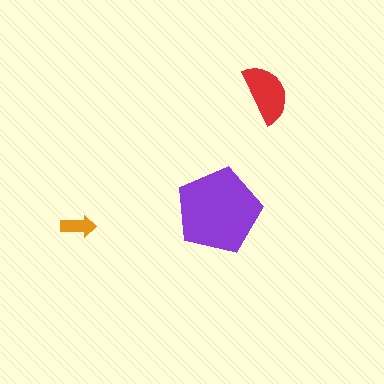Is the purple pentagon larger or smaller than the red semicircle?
Larger.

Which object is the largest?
The purple pentagon.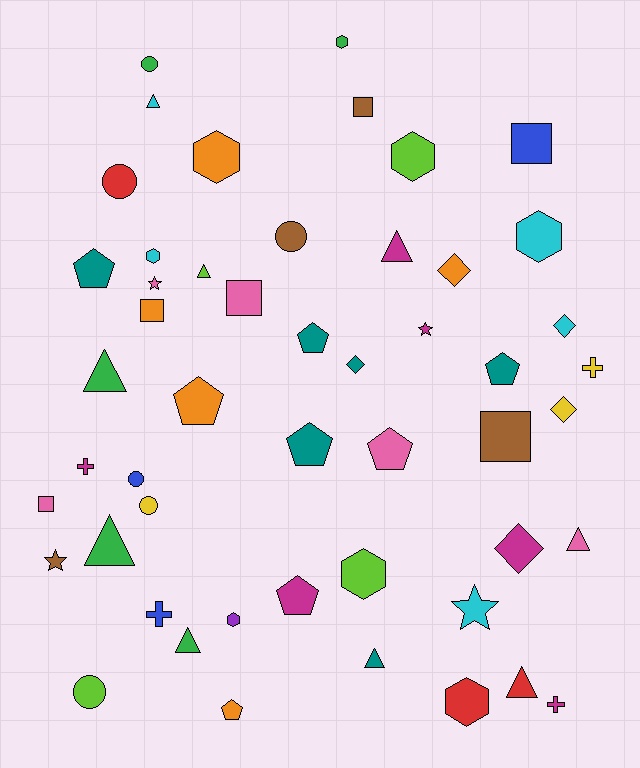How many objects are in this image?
There are 50 objects.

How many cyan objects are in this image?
There are 5 cyan objects.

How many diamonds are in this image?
There are 5 diamonds.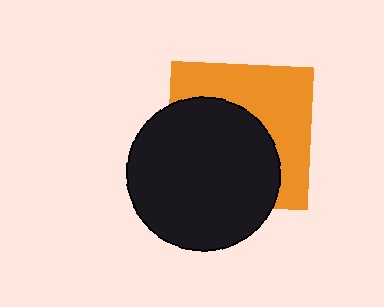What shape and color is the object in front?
The object in front is a black circle.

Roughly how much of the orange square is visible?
About half of it is visible (roughly 46%).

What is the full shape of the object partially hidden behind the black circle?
The partially hidden object is an orange square.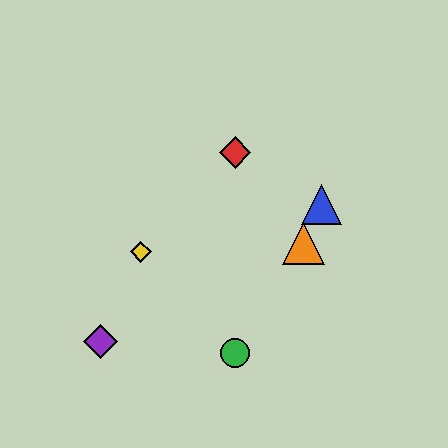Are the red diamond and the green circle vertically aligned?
Yes, both are at x≈235.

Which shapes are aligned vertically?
The red diamond, the green circle are aligned vertically.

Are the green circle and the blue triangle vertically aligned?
No, the green circle is at x≈235 and the blue triangle is at x≈322.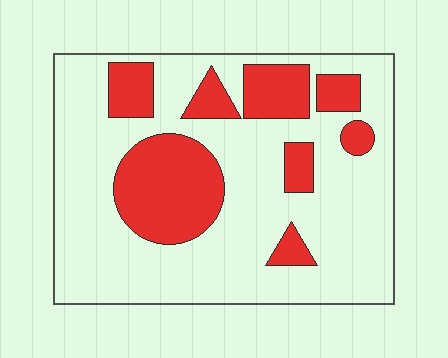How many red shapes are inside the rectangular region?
8.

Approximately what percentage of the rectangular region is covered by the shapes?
Approximately 25%.